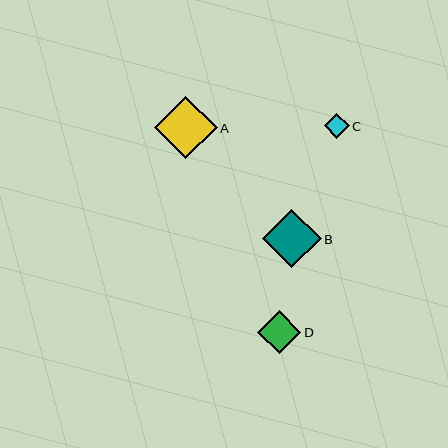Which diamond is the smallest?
Diamond C is the smallest with a size of approximately 24 pixels.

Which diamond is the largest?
Diamond A is the largest with a size of approximately 63 pixels.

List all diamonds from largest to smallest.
From largest to smallest: A, B, D, C.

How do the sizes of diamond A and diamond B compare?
Diamond A and diamond B are approximately the same size.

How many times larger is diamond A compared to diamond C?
Diamond A is approximately 2.6 times the size of diamond C.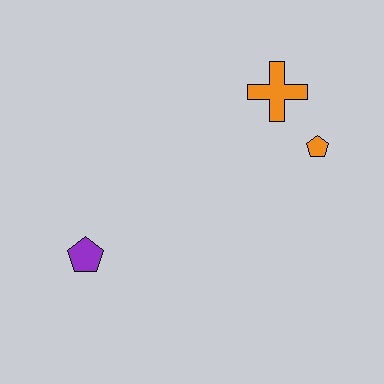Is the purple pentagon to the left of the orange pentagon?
Yes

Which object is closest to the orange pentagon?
The orange cross is closest to the orange pentagon.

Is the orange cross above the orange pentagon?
Yes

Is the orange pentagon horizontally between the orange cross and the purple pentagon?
No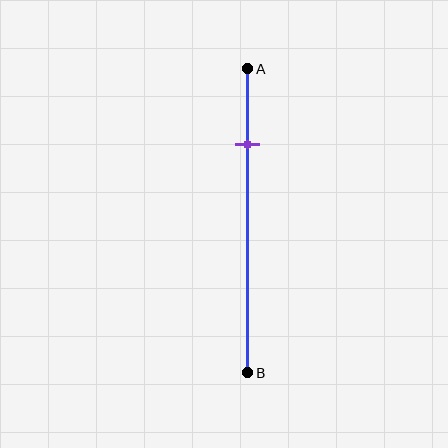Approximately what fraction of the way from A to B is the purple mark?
The purple mark is approximately 25% of the way from A to B.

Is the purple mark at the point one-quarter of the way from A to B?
Yes, the mark is approximately at the one-quarter point.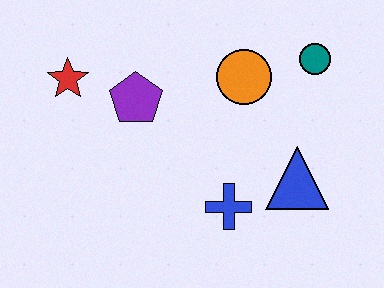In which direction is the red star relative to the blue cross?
The red star is to the left of the blue cross.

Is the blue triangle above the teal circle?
No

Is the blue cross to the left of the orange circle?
Yes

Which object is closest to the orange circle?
The teal circle is closest to the orange circle.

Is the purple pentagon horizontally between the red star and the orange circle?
Yes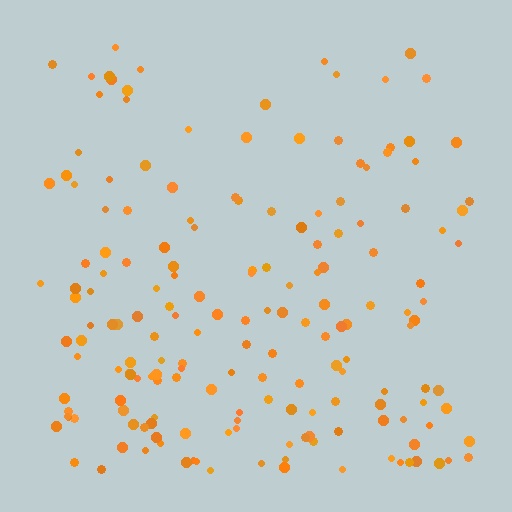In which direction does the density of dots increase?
From top to bottom, with the bottom side densest.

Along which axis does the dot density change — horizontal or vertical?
Vertical.